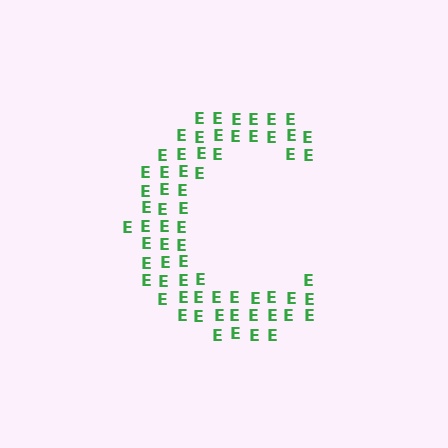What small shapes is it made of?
It is made of small letter E's.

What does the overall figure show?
The overall figure shows the letter C.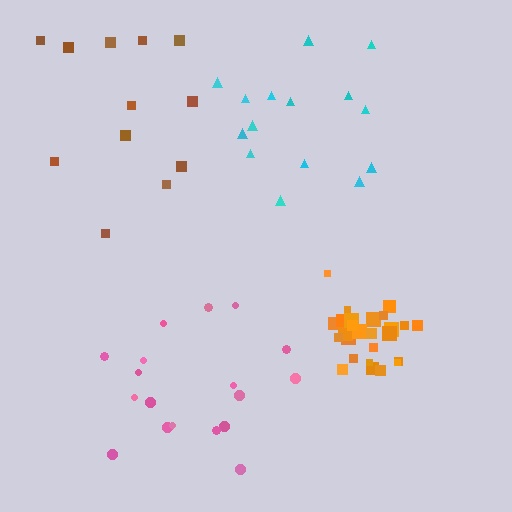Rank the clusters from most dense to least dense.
orange, cyan, pink, brown.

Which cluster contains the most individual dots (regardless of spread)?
Orange (27).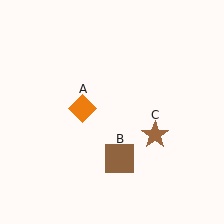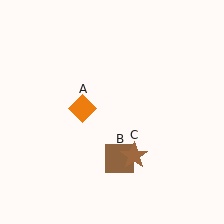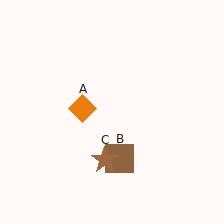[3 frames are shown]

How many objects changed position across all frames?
1 object changed position: brown star (object C).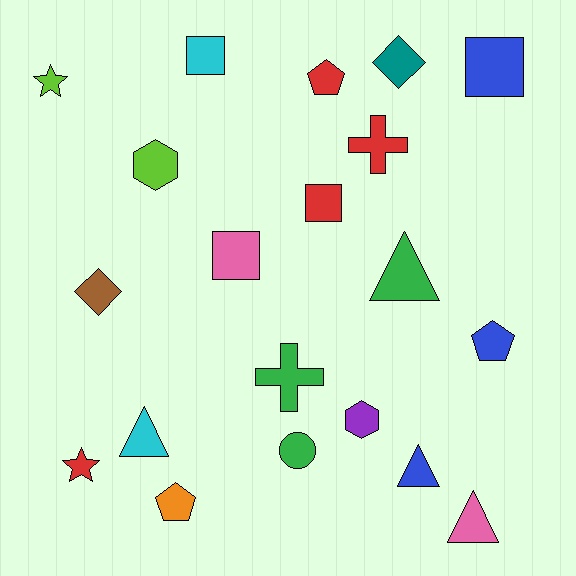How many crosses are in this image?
There are 2 crosses.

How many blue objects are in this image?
There are 3 blue objects.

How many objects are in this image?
There are 20 objects.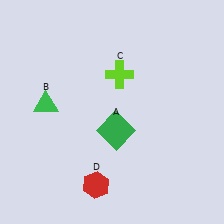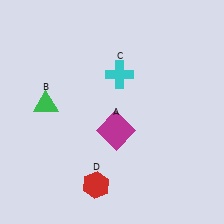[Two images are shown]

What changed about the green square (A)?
In Image 1, A is green. In Image 2, it changed to magenta.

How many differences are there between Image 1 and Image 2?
There are 2 differences between the two images.